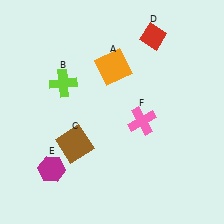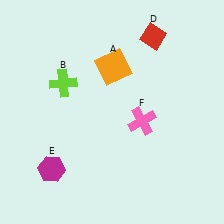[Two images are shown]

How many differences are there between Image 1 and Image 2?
There is 1 difference between the two images.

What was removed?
The brown square (C) was removed in Image 2.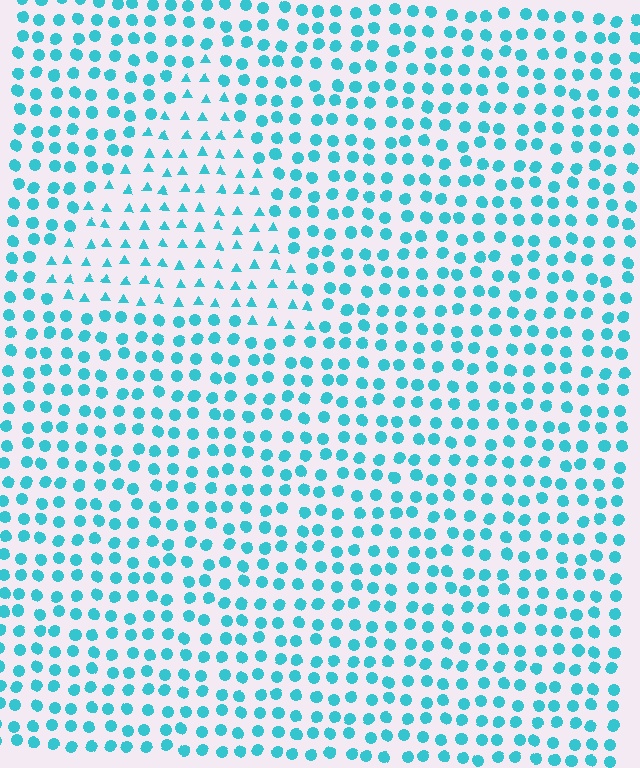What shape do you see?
I see a triangle.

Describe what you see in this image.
The image is filled with small cyan elements arranged in a uniform grid. A triangle-shaped region contains triangles, while the surrounding area contains circles. The boundary is defined purely by the change in element shape.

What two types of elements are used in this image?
The image uses triangles inside the triangle region and circles outside it.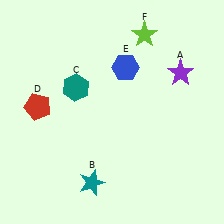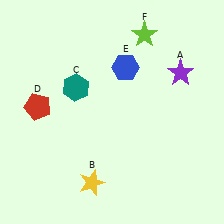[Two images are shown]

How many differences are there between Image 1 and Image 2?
There is 1 difference between the two images.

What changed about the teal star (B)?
In Image 1, B is teal. In Image 2, it changed to yellow.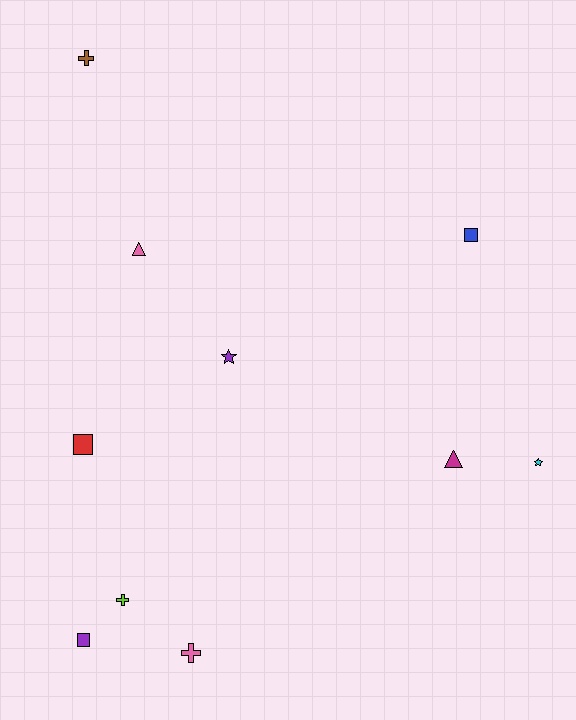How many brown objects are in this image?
There is 1 brown object.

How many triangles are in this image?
There are 2 triangles.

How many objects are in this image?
There are 10 objects.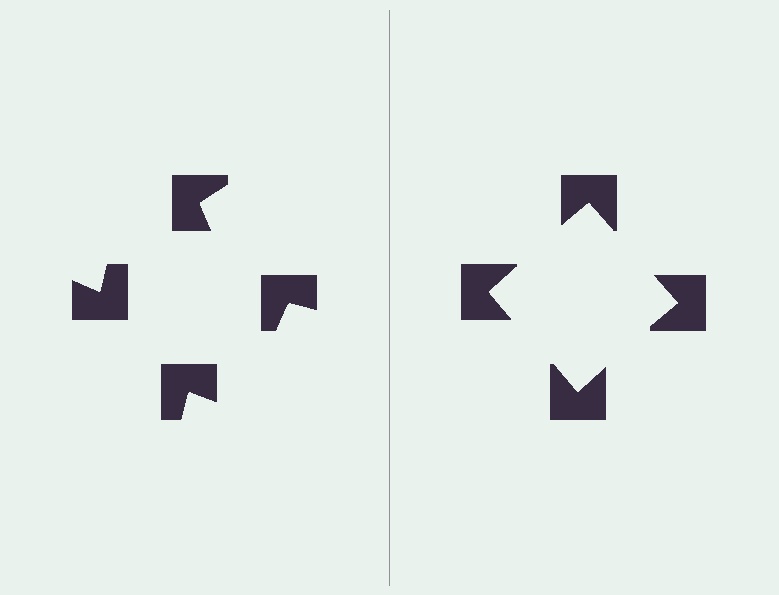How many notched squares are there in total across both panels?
8 — 4 on each side.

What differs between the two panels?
The notched squares are positioned identically on both sides; only the wedge orientations differ. On the right they align to a square; on the left they are misaligned.